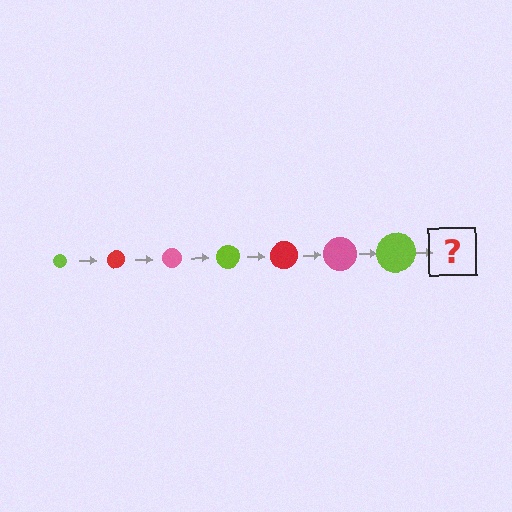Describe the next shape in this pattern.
It should be a red circle, larger than the previous one.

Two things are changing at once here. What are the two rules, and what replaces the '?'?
The two rules are that the circle grows larger each step and the color cycles through lime, red, and pink. The '?' should be a red circle, larger than the previous one.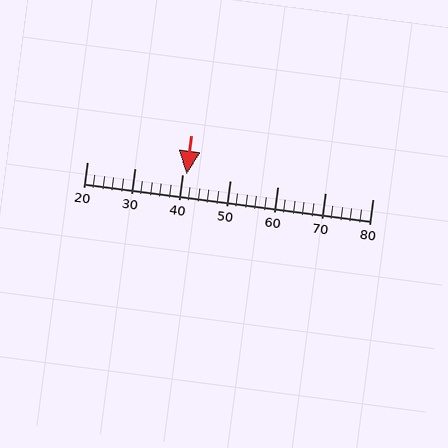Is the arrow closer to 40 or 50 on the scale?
The arrow is closer to 40.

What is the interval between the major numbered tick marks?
The major tick marks are spaced 10 units apart.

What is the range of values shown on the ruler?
The ruler shows values from 20 to 80.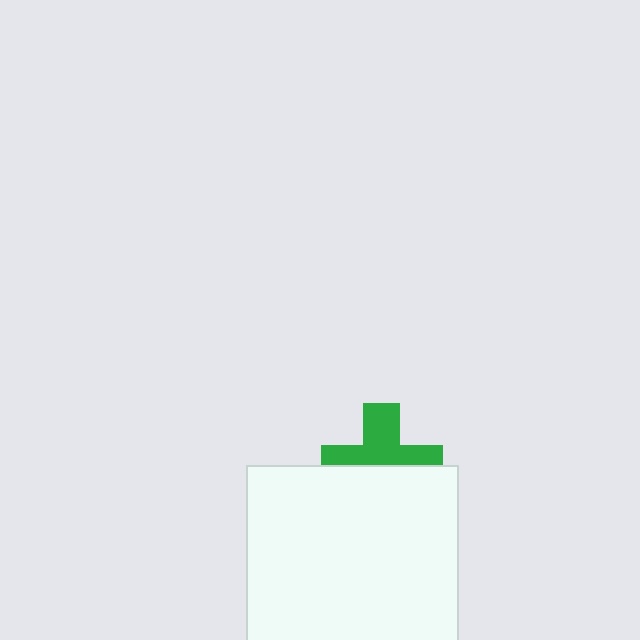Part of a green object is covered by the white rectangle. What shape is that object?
It is a cross.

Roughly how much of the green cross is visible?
About half of it is visible (roughly 53%).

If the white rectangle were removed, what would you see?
You would see the complete green cross.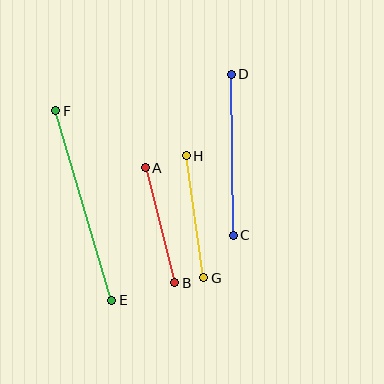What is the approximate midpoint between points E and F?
The midpoint is at approximately (84, 205) pixels.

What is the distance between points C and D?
The distance is approximately 161 pixels.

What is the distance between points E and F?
The distance is approximately 198 pixels.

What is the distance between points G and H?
The distance is approximately 123 pixels.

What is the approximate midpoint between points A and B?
The midpoint is at approximately (160, 225) pixels.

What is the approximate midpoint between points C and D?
The midpoint is at approximately (232, 155) pixels.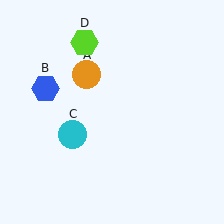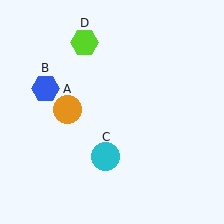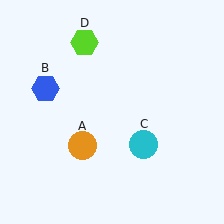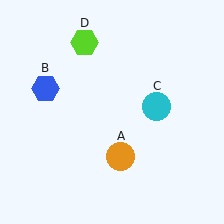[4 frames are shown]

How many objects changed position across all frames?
2 objects changed position: orange circle (object A), cyan circle (object C).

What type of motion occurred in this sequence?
The orange circle (object A), cyan circle (object C) rotated counterclockwise around the center of the scene.